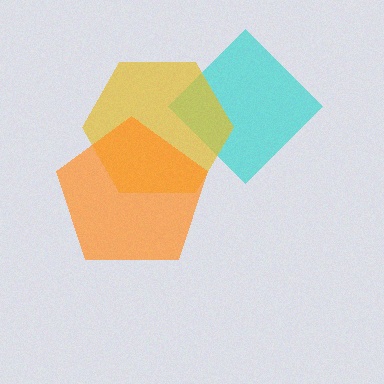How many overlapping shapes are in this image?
There are 3 overlapping shapes in the image.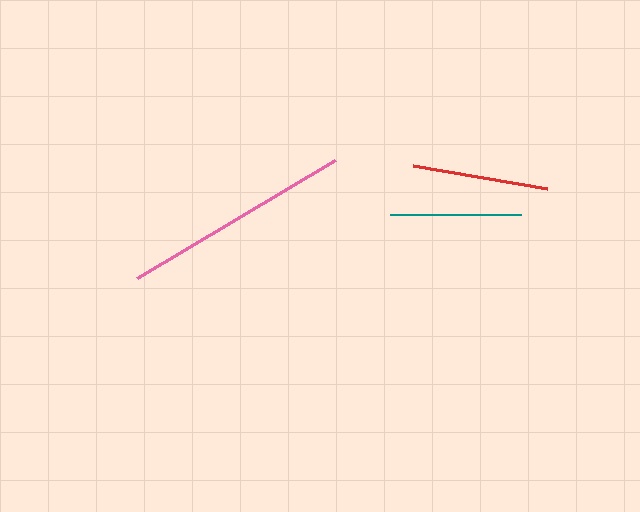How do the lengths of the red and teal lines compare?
The red and teal lines are approximately the same length.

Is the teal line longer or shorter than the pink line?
The pink line is longer than the teal line.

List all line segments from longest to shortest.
From longest to shortest: pink, red, teal.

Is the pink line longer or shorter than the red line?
The pink line is longer than the red line.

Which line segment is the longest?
The pink line is the longest at approximately 230 pixels.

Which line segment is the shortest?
The teal line is the shortest at approximately 131 pixels.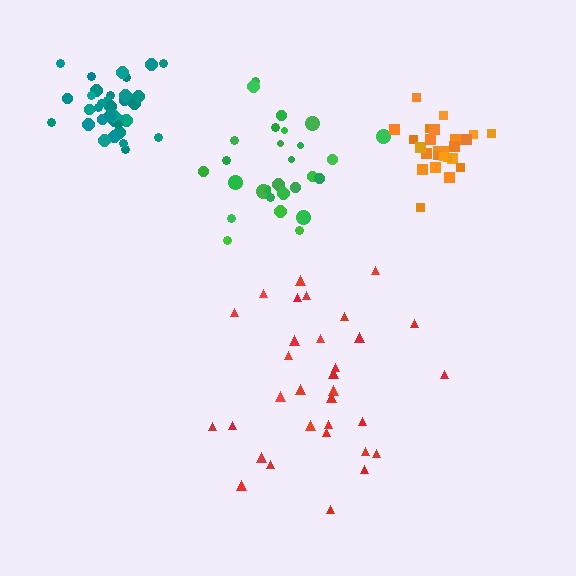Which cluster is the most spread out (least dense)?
Red.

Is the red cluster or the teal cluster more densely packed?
Teal.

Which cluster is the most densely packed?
Teal.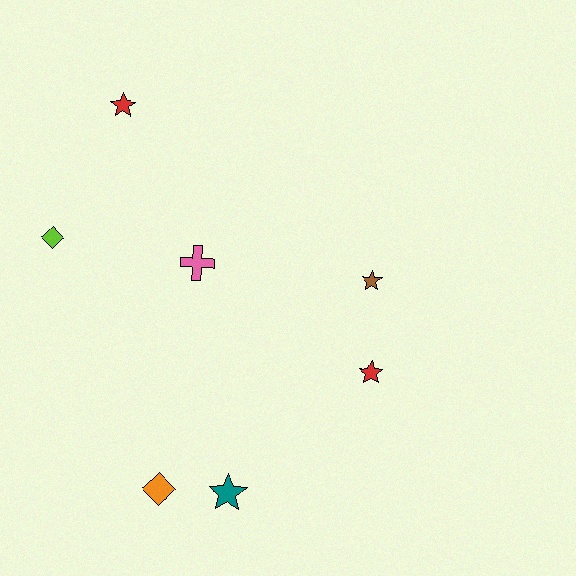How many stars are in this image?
There are 4 stars.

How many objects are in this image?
There are 7 objects.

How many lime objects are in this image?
There is 1 lime object.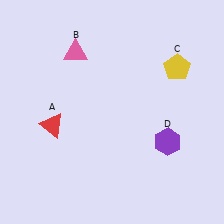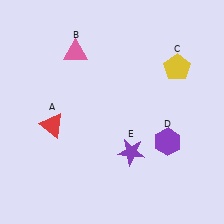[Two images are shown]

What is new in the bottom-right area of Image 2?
A purple star (E) was added in the bottom-right area of Image 2.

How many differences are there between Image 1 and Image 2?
There is 1 difference between the two images.